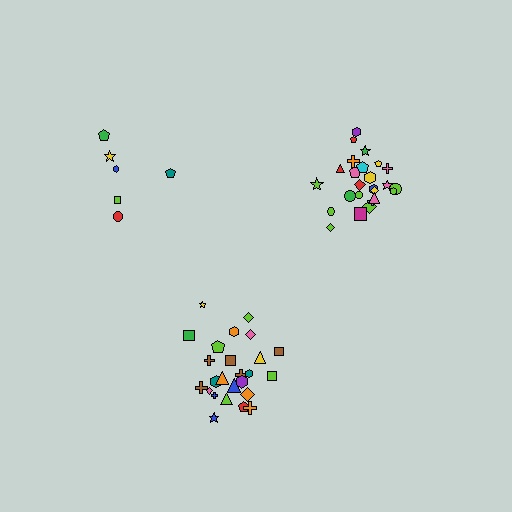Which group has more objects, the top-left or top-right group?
The top-right group.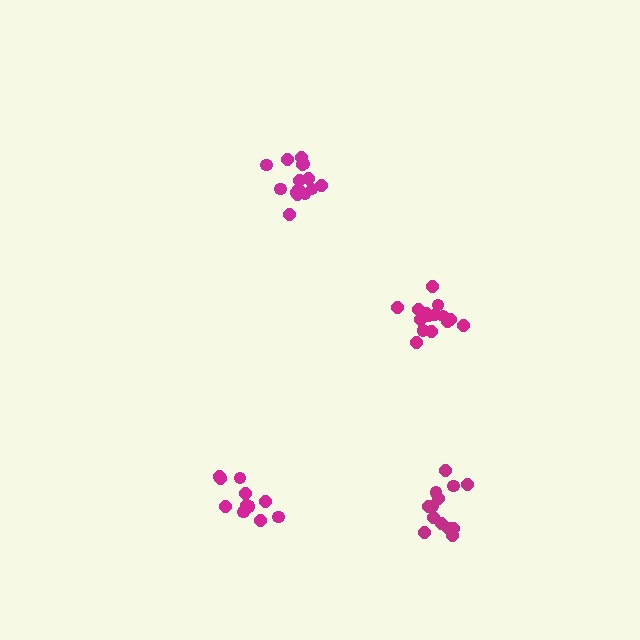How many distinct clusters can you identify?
There are 4 distinct clusters.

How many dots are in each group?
Group 1: 16 dots, Group 2: 11 dots, Group 3: 13 dots, Group 4: 15 dots (55 total).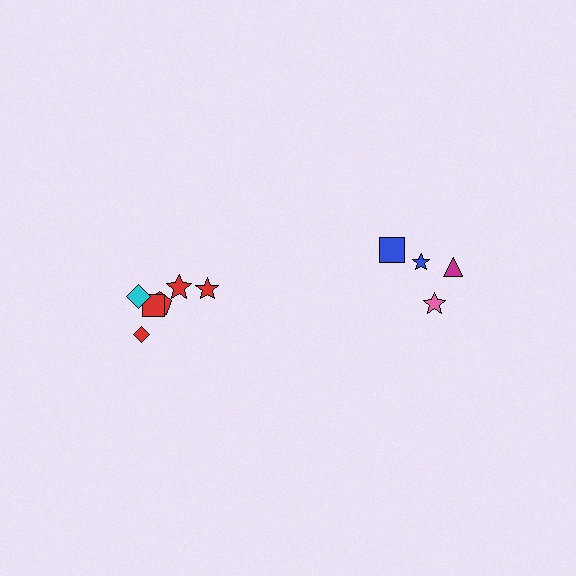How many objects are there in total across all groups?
There are 10 objects.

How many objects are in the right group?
There are 4 objects.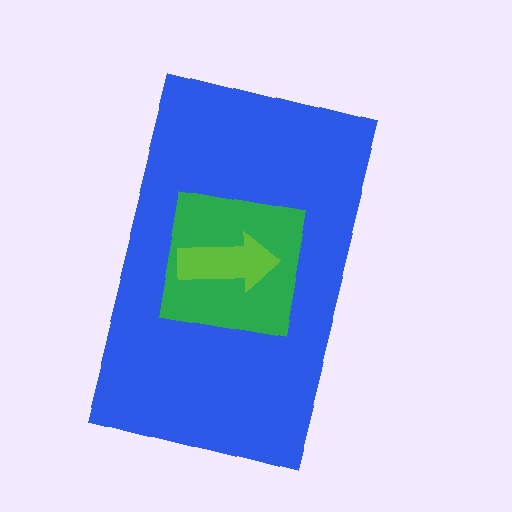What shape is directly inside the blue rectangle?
The green square.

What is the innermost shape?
The lime arrow.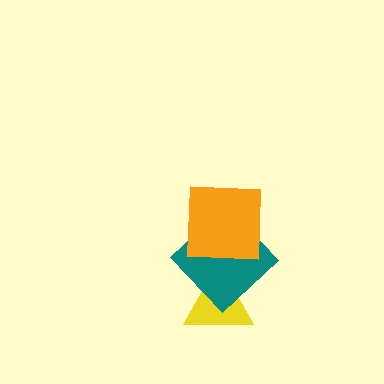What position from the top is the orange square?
The orange square is 1st from the top.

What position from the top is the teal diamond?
The teal diamond is 2nd from the top.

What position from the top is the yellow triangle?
The yellow triangle is 3rd from the top.